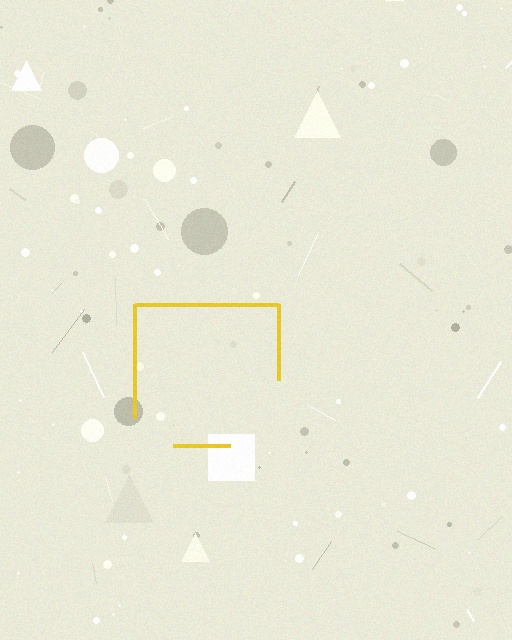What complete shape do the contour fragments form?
The contour fragments form a square.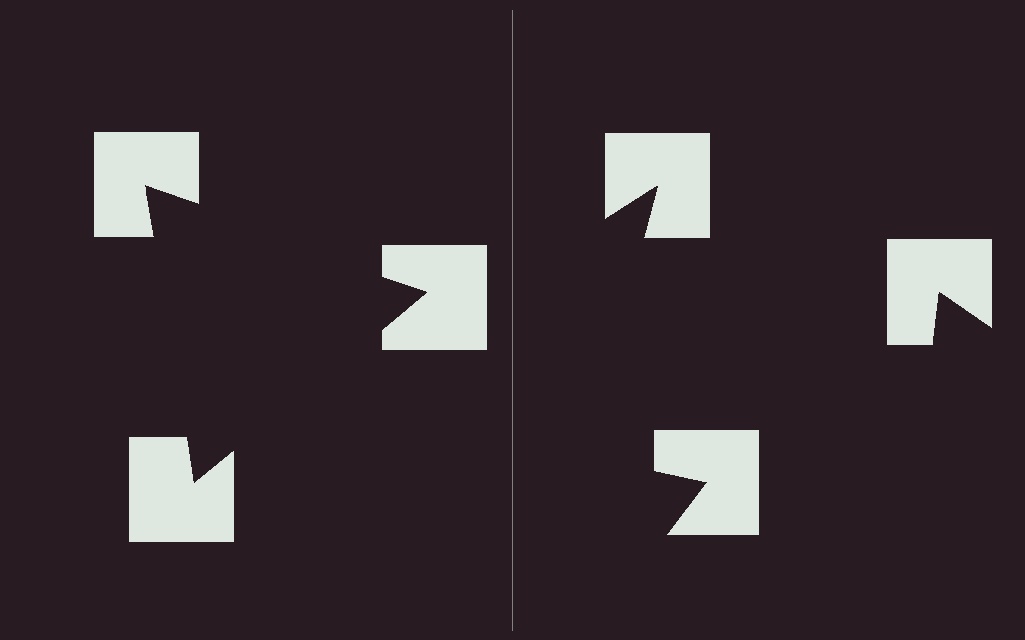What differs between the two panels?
The notched squares are positioned identically on both sides; only the wedge orientations differ. On the left they align to a triangle; on the right they are misaligned.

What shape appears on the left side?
An illusory triangle.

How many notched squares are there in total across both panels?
6 — 3 on each side.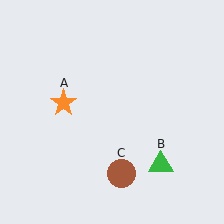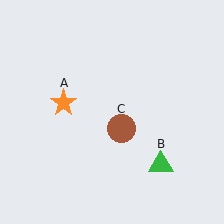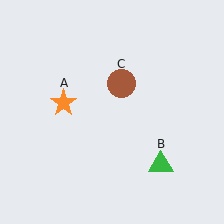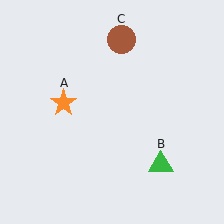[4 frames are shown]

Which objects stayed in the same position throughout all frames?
Orange star (object A) and green triangle (object B) remained stationary.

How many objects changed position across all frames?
1 object changed position: brown circle (object C).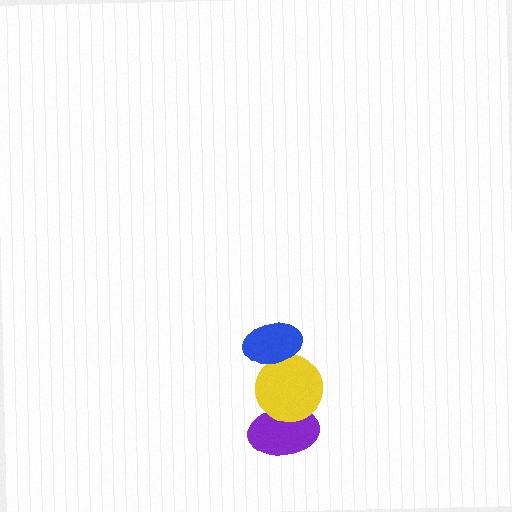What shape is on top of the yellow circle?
The blue ellipse is on top of the yellow circle.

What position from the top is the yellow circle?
The yellow circle is 2nd from the top.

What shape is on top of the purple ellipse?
The yellow circle is on top of the purple ellipse.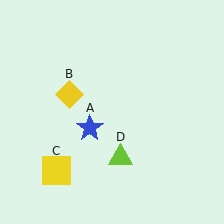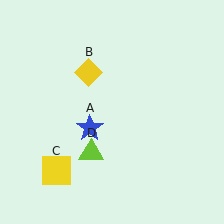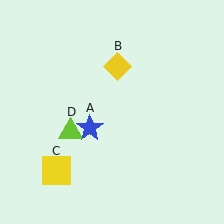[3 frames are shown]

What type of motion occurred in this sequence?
The yellow diamond (object B), lime triangle (object D) rotated clockwise around the center of the scene.